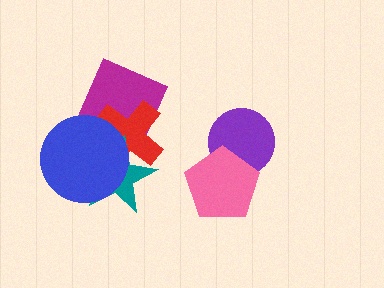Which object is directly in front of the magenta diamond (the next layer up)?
The red cross is directly in front of the magenta diamond.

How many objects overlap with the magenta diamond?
3 objects overlap with the magenta diamond.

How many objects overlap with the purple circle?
1 object overlaps with the purple circle.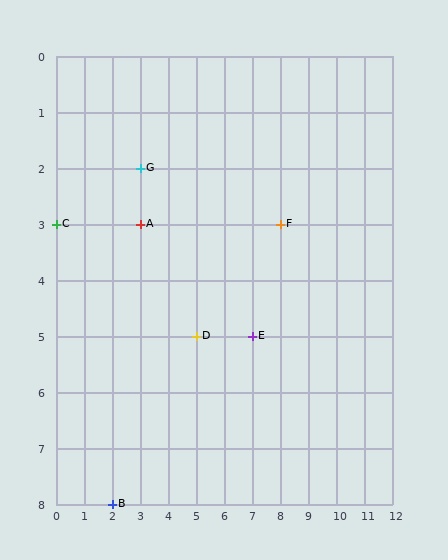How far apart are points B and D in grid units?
Points B and D are 3 columns and 3 rows apart (about 4.2 grid units diagonally).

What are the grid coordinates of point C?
Point C is at grid coordinates (0, 3).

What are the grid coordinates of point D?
Point D is at grid coordinates (5, 5).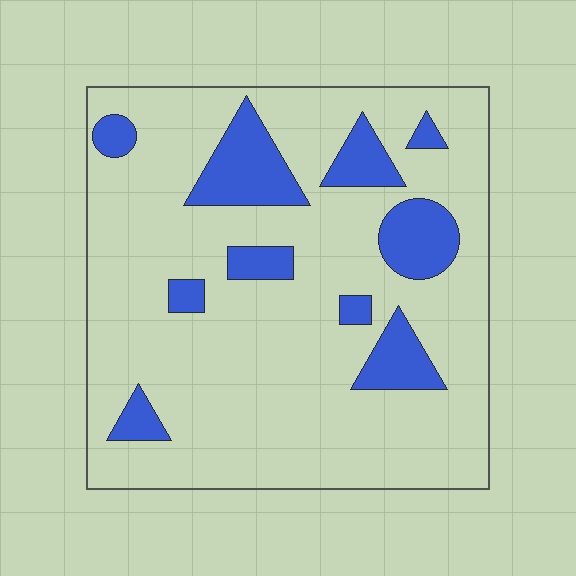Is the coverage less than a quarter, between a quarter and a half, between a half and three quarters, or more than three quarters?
Less than a quarter.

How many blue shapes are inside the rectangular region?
10.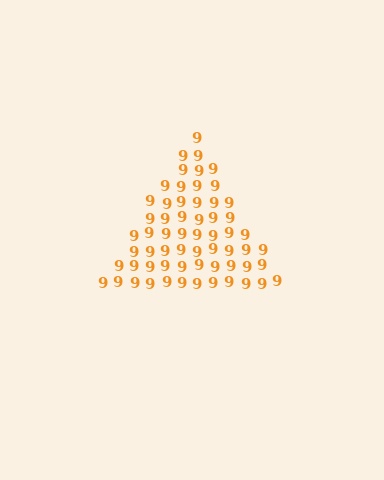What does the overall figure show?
The overall figure shows a triangle.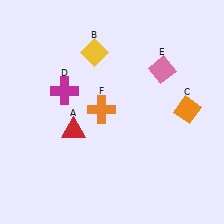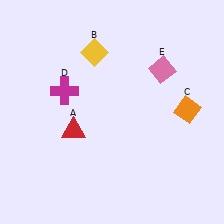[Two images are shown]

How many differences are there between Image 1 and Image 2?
There is 1 difference between the two images.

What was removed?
The orange cross (F) was removed in Image 2.